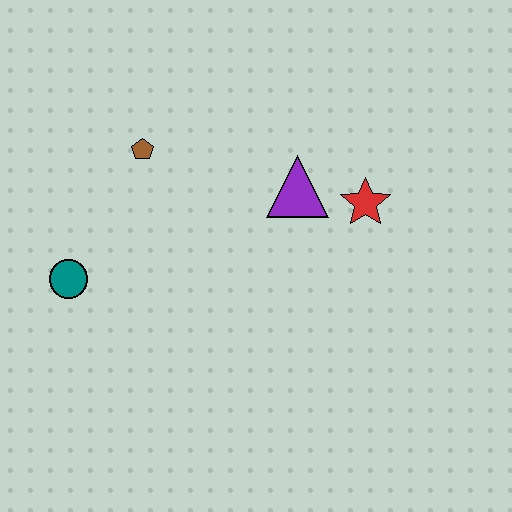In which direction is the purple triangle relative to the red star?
The purple triangle is to the left of the red star.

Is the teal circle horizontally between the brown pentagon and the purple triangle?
No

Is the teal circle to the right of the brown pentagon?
No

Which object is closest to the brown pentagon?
The teal circle is closest to the brown pentagon.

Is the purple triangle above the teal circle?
Yes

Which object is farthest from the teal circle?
The red star is farthest from the teal circle.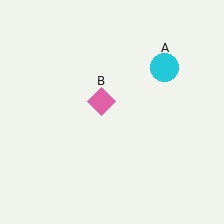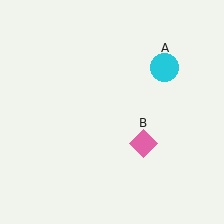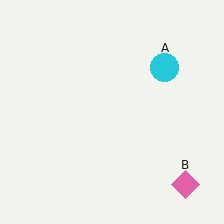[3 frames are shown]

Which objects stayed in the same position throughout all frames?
Cyan circle (object A) remained stationary.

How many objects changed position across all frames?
1 object changed position: pink diamond (object B).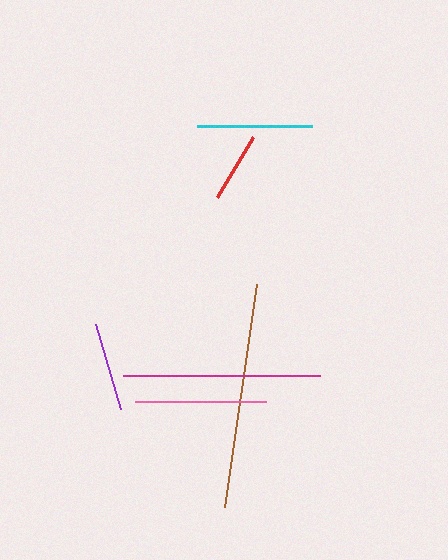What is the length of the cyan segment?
The cyan segment is approximately 114 pixels long.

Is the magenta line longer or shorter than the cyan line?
The magenta line is longer than the cyan line.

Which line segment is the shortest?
The red line is the shortest at approximately 70 pixels.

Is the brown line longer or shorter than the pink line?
The brown line is longer than the pink line.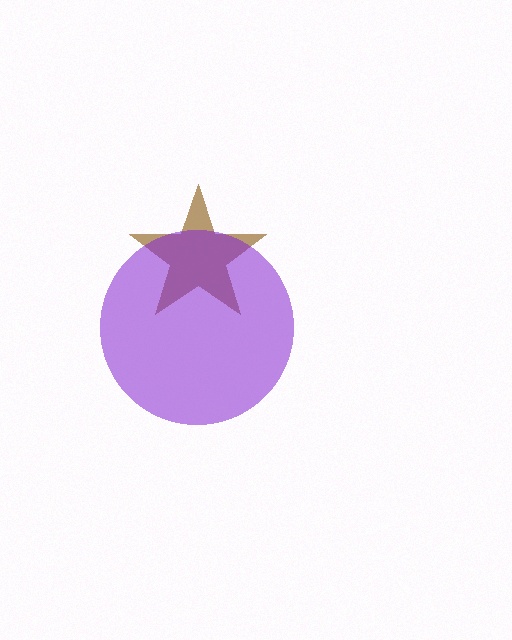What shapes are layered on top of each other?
The layered shapes are: a brown star, a purple circle.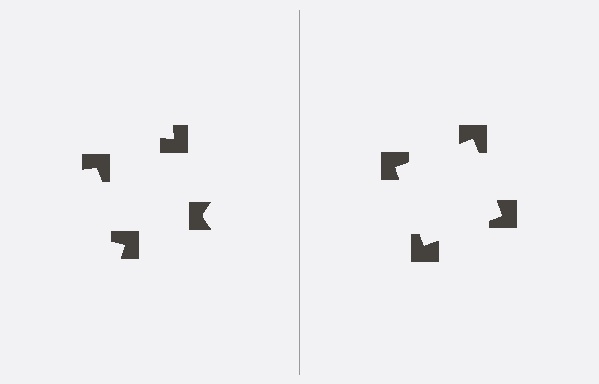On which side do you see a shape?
An illusory square appears on the right side. On the left side the wedge cuts are rotated, so no coherent shape forms.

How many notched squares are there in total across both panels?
8 — 4 on each side.